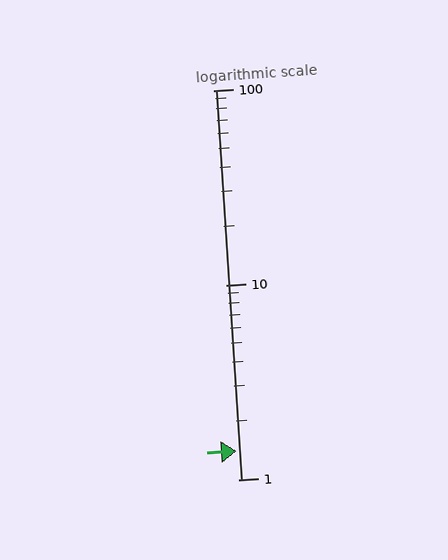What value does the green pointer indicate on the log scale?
The pointer indicates approximately 1.4.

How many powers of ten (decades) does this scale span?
The scale spans 2 decades, from 1 to 100.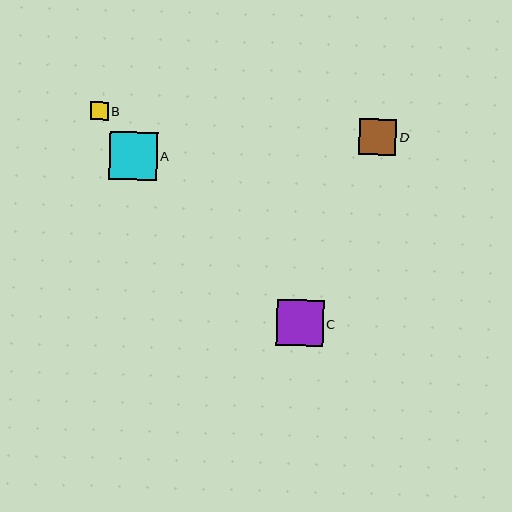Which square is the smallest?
Square B is the smallest with a size of approximately 18 pixels.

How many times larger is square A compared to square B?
Square A is approximately 2.7 times the size of square B.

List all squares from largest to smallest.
From largest to smallest: A, C, D, B.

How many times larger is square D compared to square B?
Square D is approximately 2.1 times the size of square B.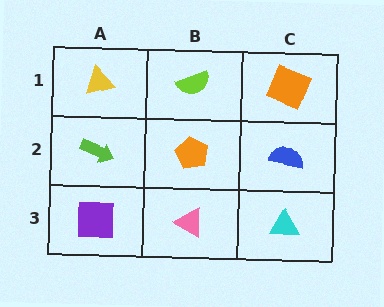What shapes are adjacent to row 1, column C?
A blue semicircle (row 2, column C), a lime semicircle (row 1, column B).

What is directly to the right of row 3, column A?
A pink triangle.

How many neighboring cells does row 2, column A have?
3.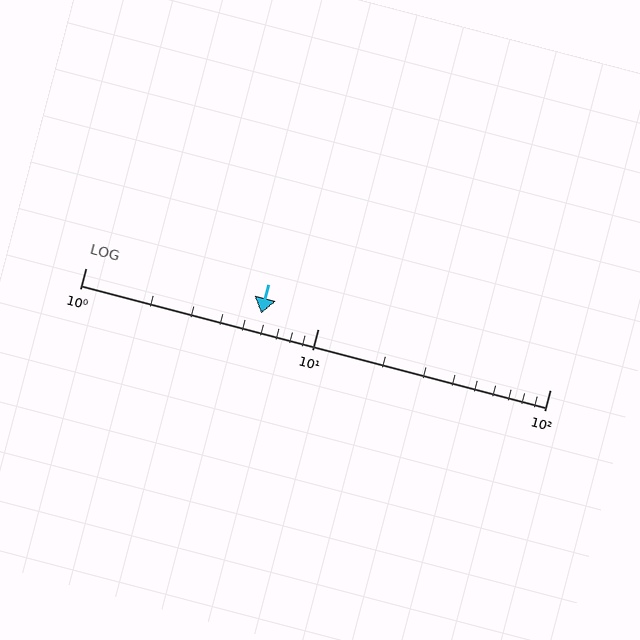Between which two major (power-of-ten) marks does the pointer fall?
The pointer is between 1 and 10.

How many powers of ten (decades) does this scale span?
The scale spans 2 decades, from 1 to 100.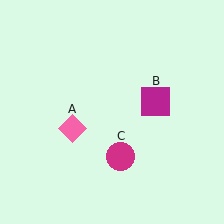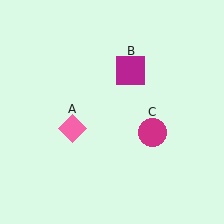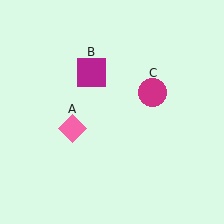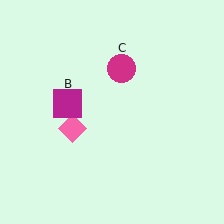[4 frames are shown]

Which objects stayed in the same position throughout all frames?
Pink diamond (object A) remained stationary.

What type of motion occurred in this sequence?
The magenta square (object B), magenta circle (object C) rotated counterclockwise around the center of the scene.